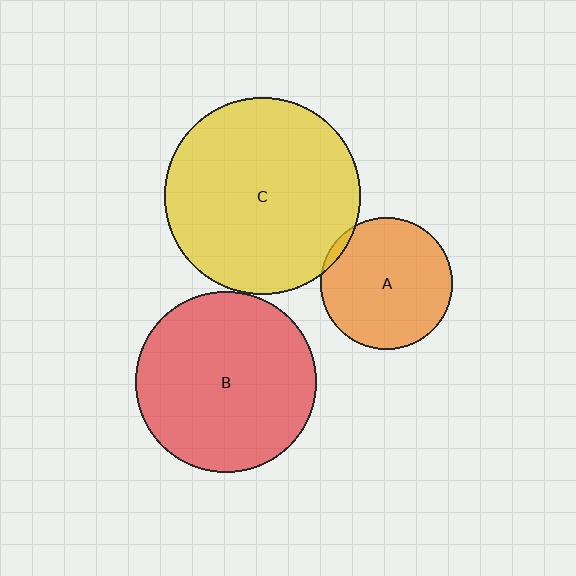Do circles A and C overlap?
Yes.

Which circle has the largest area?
Circle C (yellow).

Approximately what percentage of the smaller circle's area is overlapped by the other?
Approximately 5%.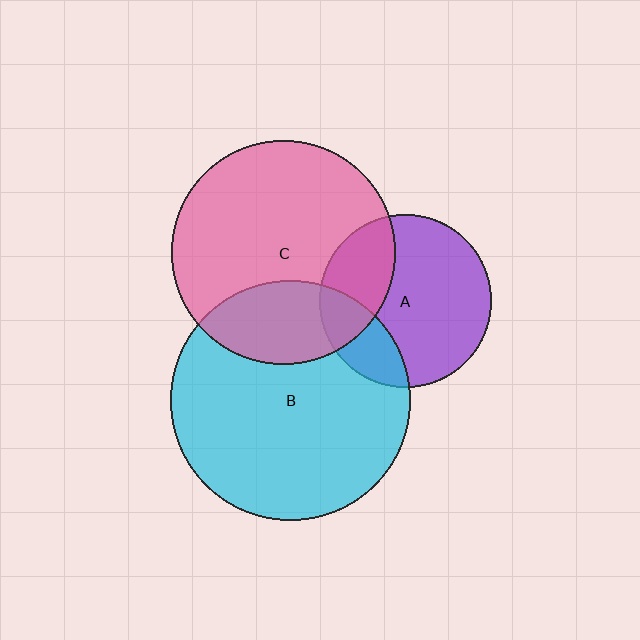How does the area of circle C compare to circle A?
Approximately 1.7 times.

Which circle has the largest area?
Circle B (cyan).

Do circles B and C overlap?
Yes.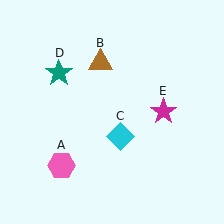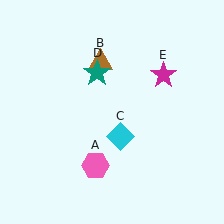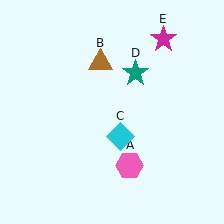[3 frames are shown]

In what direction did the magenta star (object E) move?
The magenta star (object E) moved up.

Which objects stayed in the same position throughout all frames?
Brown triangle (object B) and cyan diamond (object C) remained stationary.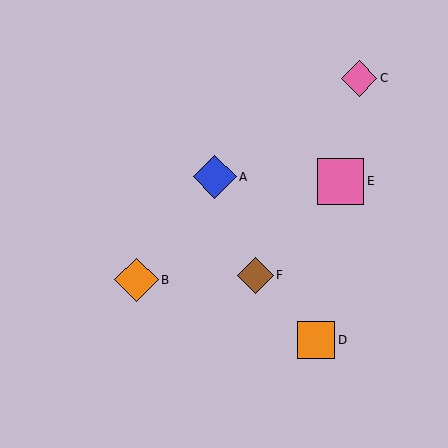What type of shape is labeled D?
Shape D is an orange square.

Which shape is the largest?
The pink square (labeled E) is the largest.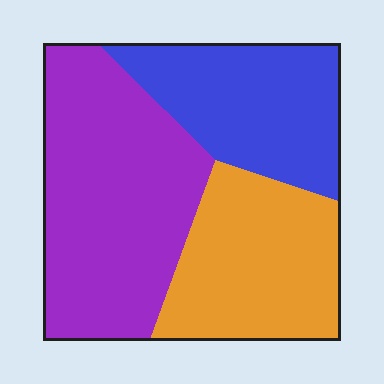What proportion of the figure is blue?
Blue takes up about one quarter (1/4) of the figure.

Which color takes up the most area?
Purple, at roughly 45%.